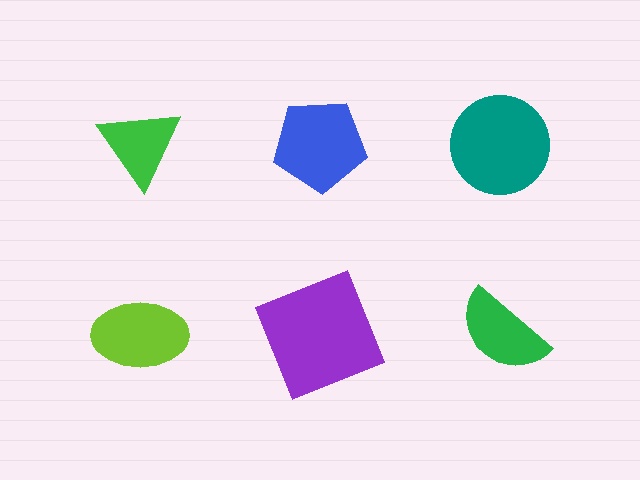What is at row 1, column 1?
A green triangle.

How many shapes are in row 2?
3 shapes.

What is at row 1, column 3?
A teal circle.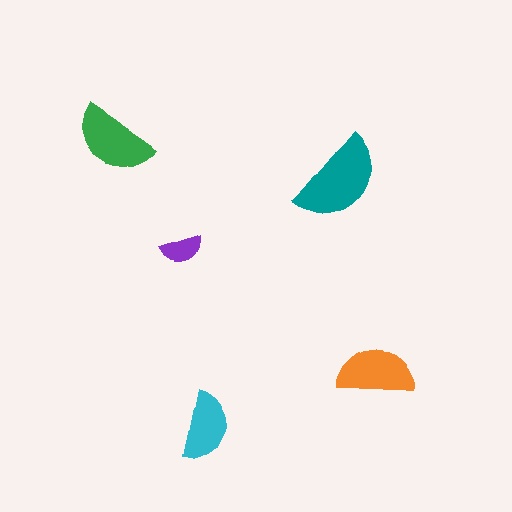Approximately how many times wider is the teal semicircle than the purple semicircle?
About 2 times wider.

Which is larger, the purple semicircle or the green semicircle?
The green one.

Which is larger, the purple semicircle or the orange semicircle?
The orange one.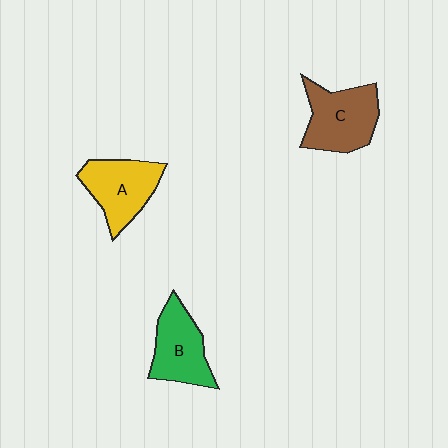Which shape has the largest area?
Shape C (brown).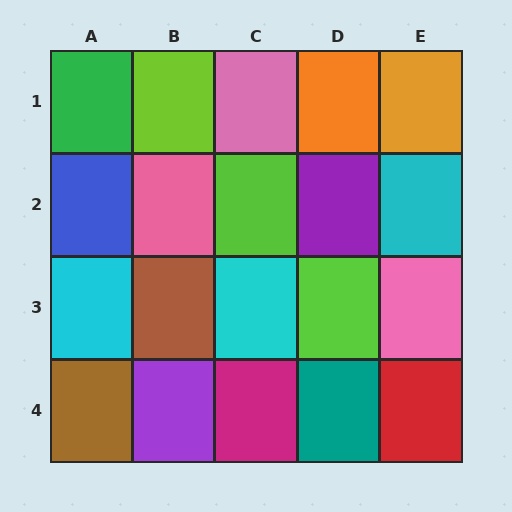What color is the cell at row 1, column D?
Orange.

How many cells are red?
1 cell is red.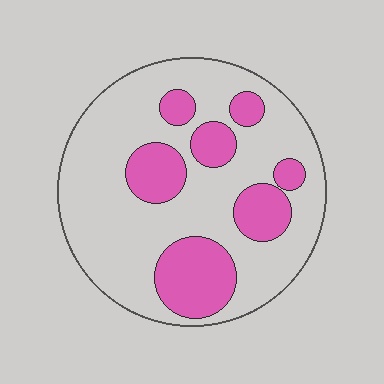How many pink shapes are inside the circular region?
7.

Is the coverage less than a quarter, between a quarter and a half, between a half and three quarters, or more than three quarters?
Between a quarter and a half.